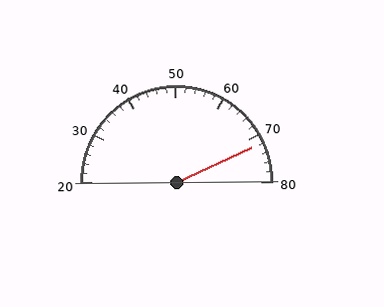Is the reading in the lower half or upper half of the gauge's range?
The reading is in the upper half of the range (20 to 80).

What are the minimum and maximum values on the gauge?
The gauge ranges from 20 to 80.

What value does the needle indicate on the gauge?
The needle indicates approximately 72.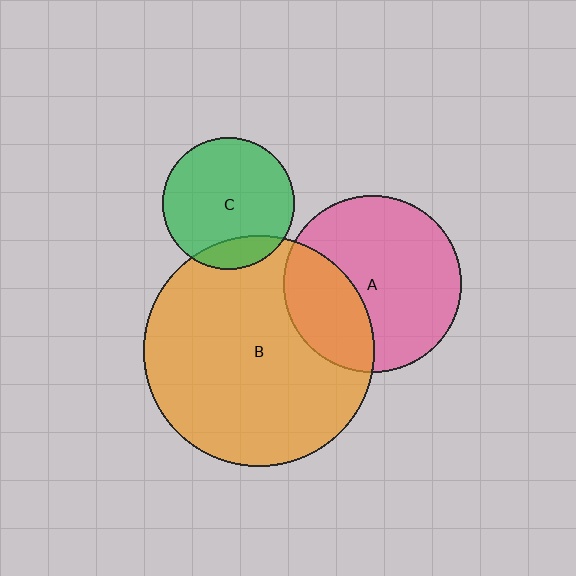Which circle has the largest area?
Circle B (orange).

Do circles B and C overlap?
Yes.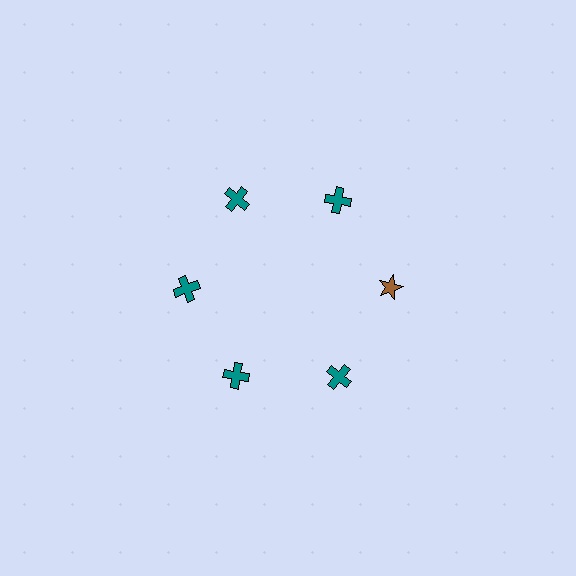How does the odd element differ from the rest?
It differs in both color (brown instead of teal) and shape (star instead of cross).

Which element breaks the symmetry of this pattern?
The brown star at roughly the 3 o'clock position breaks the symmetry. All other shapes are teal crosses.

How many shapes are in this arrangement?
There are 6 shapes arranged in a ring pattern.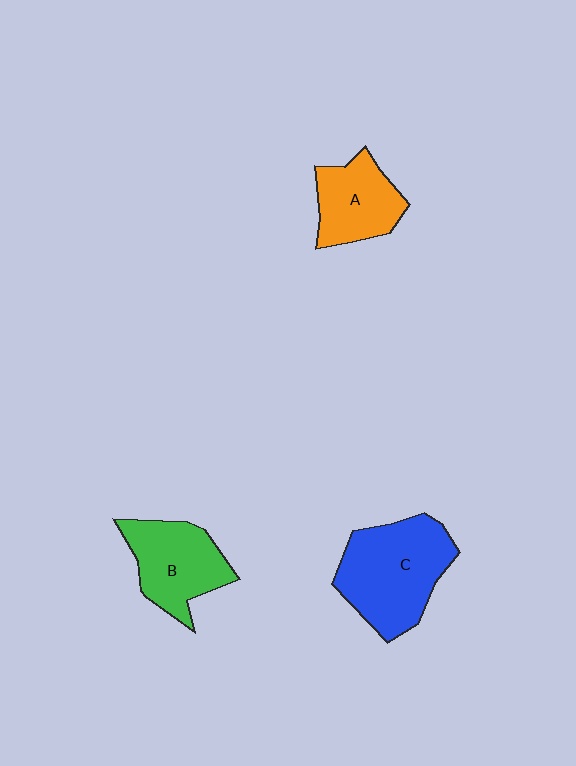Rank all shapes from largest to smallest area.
From largest to smallest: C (blue), B (green), A (orange).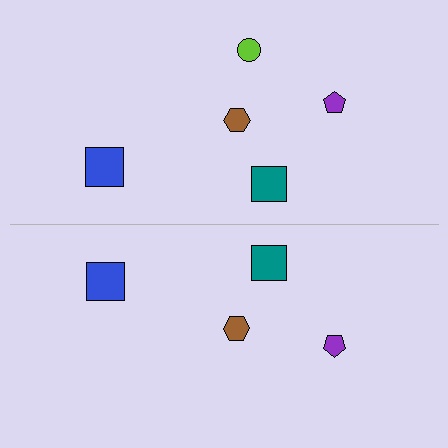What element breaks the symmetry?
A lime circle is missing from the bottom side.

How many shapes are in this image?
There are 9 shapes in this image.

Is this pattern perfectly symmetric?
No, the pattern is not perfectly symmetric. A lime circle is missing from the bottom side.